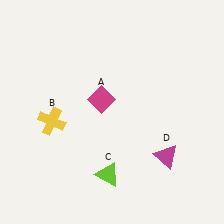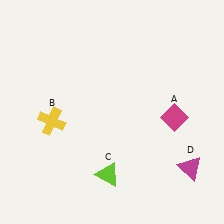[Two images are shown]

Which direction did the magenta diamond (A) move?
The magenta diamond (A) moved right.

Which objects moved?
The objects that moved are: the magenta diamond (A), the magenta triangle (D).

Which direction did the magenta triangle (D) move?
The magenta triangle (D) moved right.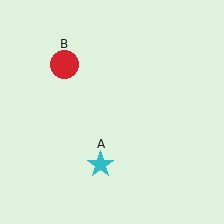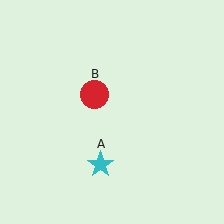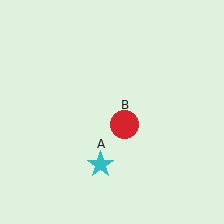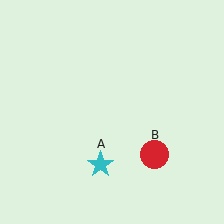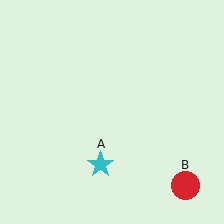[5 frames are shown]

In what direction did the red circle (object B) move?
The red circle (object B) moved down and to the right.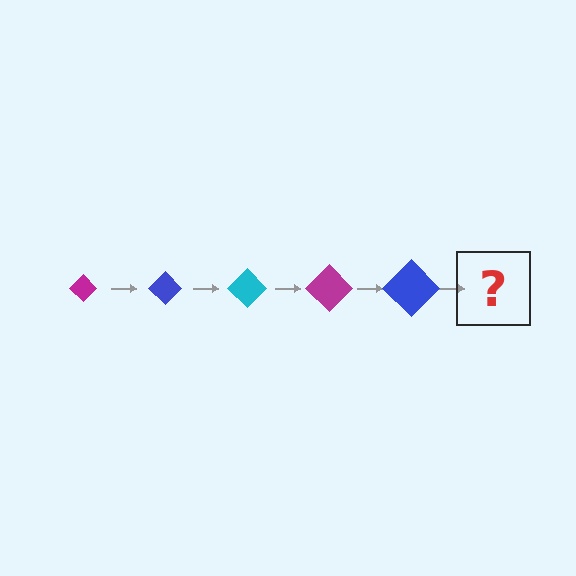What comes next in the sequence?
The next element should be a cyan diamond, larger than the previous one.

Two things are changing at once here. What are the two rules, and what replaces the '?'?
The two rules are that the diamond grows larger each step and the color cycles through magenta, blue, and cyan. The '?' should be a cyan diamond, larger than the previous one.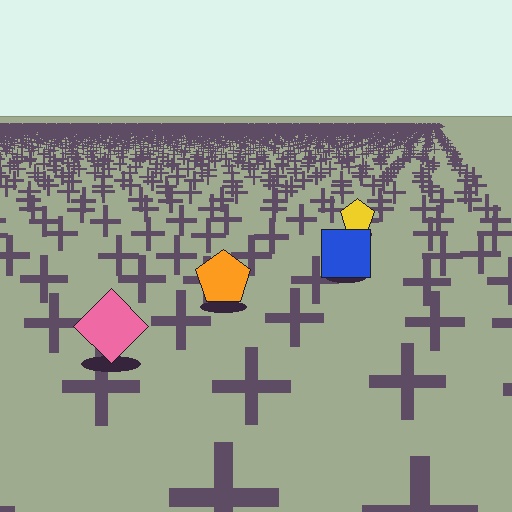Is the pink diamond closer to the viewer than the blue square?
Yes. The pink diamond is closer — you can tell from the texture gradient: the ground texture is coarser near it.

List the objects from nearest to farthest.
From nearest to farthest: the pink diamond, the orange pentagon, the blue square, the yellow pentagon.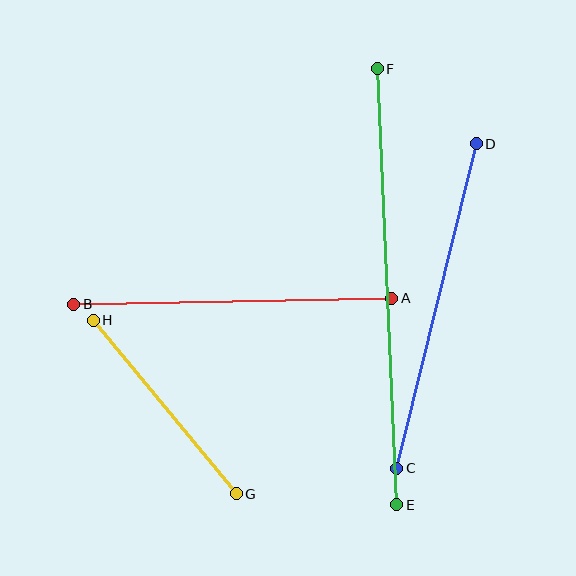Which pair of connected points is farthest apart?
Points E and F are farthest apart.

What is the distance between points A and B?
The distance is approximately 318 pixels.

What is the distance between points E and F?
The distance is approximately 436 pixels.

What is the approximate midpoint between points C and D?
The midpoint is at approximately (437, 306) pixels.